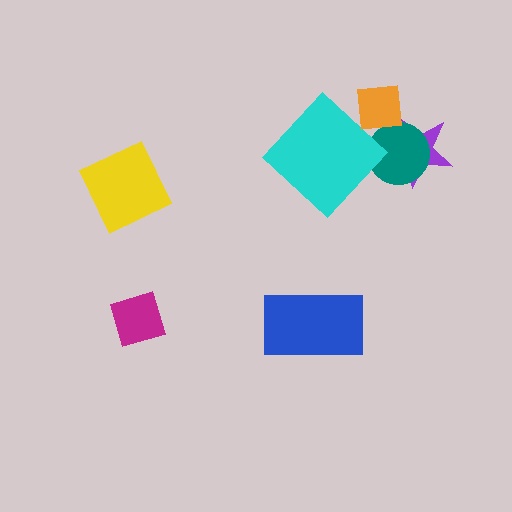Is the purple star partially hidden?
Yes, it is partially covered by another shape.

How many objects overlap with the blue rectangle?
0 objects overlap with the blue rectangle.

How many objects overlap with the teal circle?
2 objects overlap with the teal circle.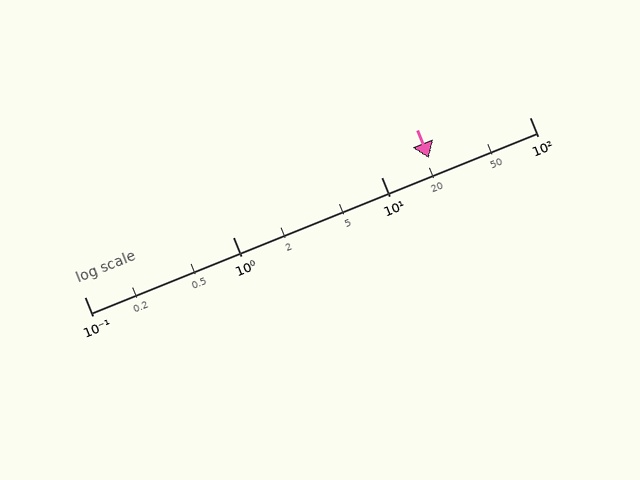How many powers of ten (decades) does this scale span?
The scale spans 3 decades, from 0.1 to 100.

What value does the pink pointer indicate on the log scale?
The pointer indicates approximately 21.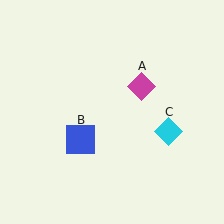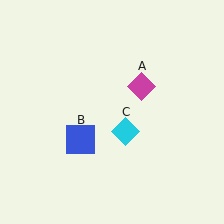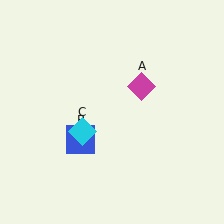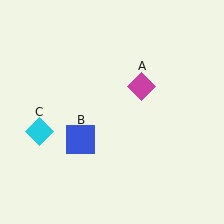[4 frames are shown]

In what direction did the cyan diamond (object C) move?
The cyan diamond (object C) moved left.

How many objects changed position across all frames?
1 object changed position: cyan diamond (object C).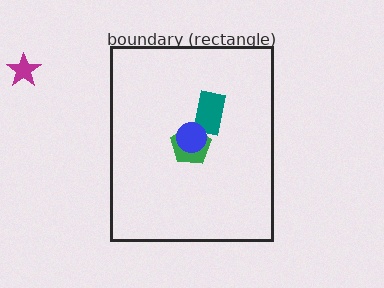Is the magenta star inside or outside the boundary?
Outside.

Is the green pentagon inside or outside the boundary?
Inside.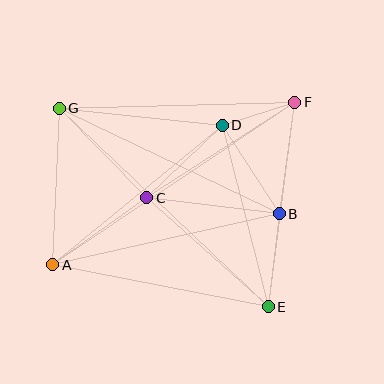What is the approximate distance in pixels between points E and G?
The distance between E and G is approximately 288 pixels.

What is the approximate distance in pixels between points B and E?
The distance between B and E is approximately 93 pixels.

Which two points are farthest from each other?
Points A and F are farthest from each other.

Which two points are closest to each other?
Points D and F are closest to each other.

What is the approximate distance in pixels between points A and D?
The distance between A and D is approximately 220 pixels.